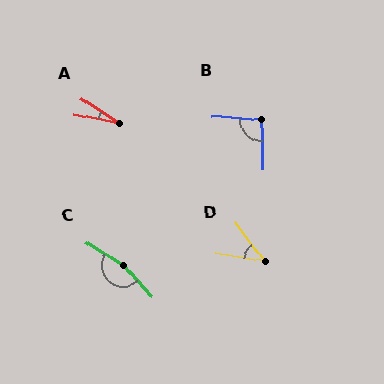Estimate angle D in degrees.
Approximately 44 degrees.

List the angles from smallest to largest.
A (21°), D (44°), B (95°), C (164°).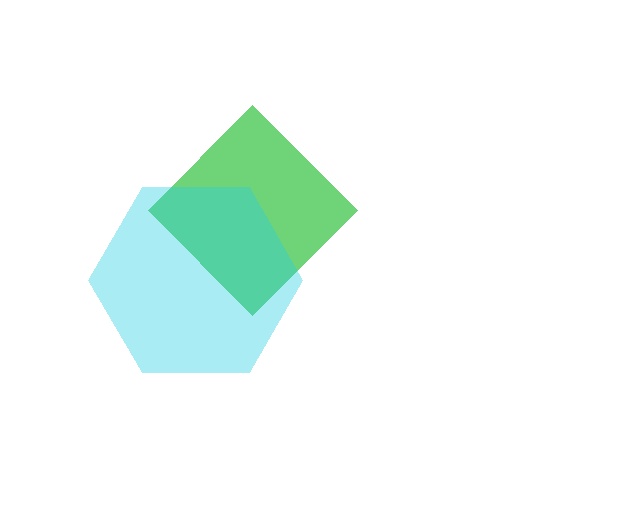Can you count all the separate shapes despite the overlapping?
Yes, there are 2 separate shapes.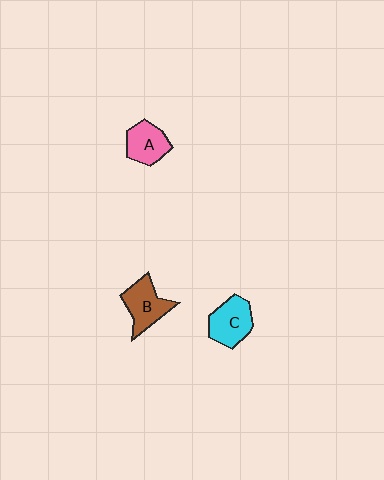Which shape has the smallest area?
Shape A (pink).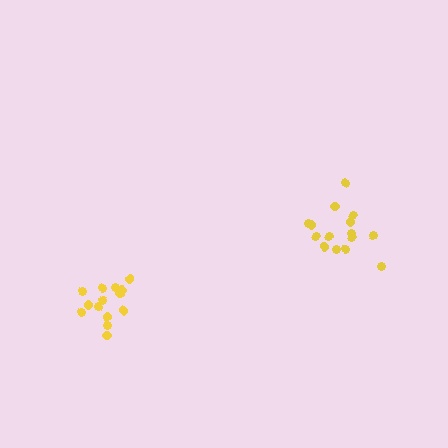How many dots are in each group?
Group 1: 15 dots, Group 2: 14 dots (29 total).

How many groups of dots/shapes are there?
There are 2 groups.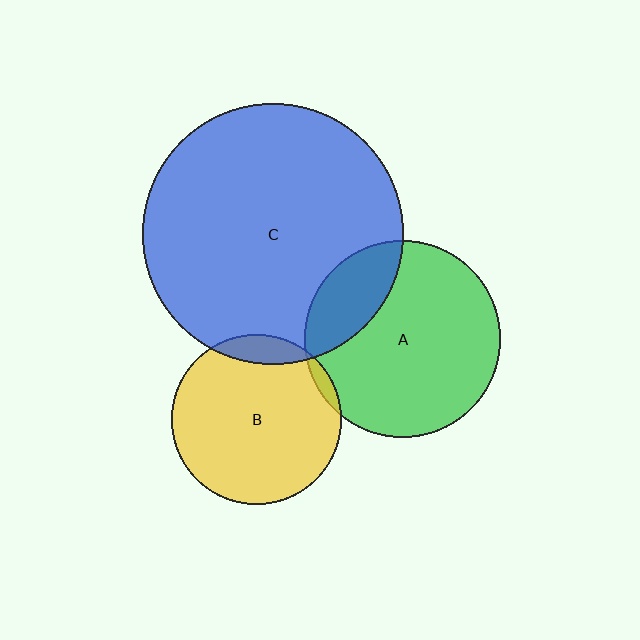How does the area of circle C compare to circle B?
Approximately 2.4 times.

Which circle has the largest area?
Circle C (blue).